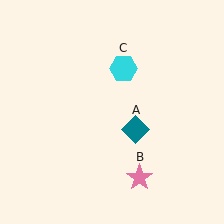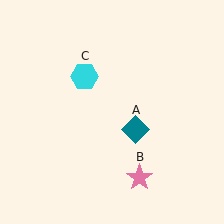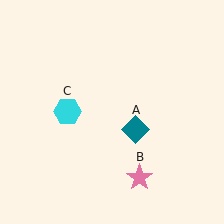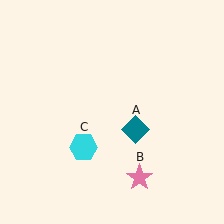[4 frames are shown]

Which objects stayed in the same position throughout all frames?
Teal diamond (object A) and pink star (object B) remained stationary.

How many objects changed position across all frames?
1 object changed position: cyan hexagon (object C).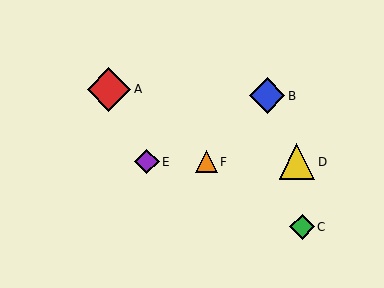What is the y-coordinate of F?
Object F is at y≈162.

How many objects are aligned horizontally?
3 objects (D, E, F) are aligned horizontally.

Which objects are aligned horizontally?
Objects D, E, F are aligned horizontally.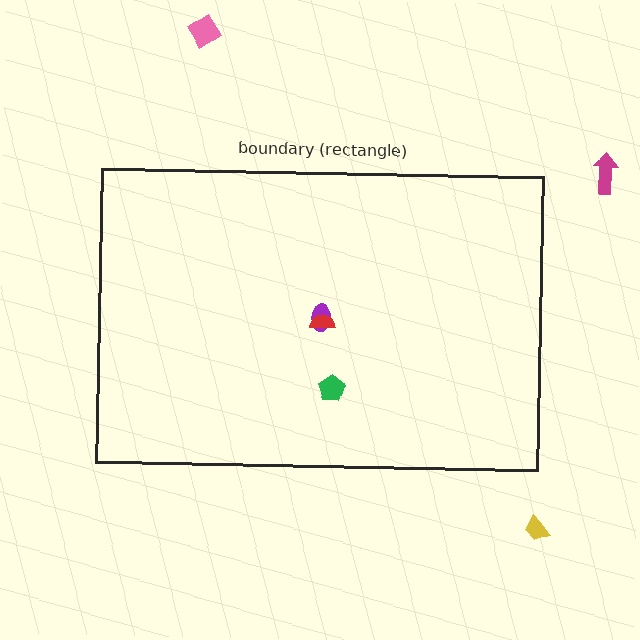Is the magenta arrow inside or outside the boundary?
Outside.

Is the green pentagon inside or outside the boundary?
Inside.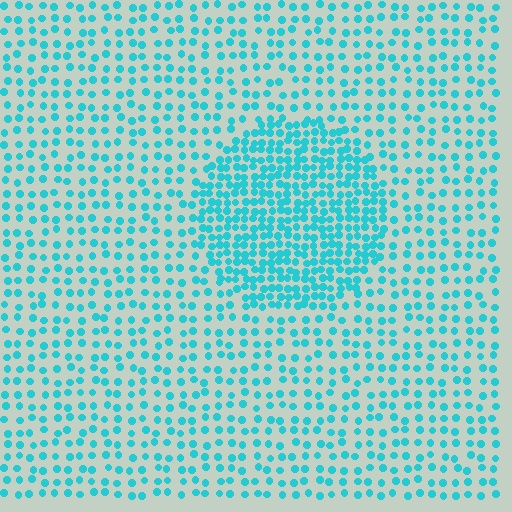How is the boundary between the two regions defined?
The boundary is defined by a change in element density (approximately 2.1x ratio). All elements are the same color, size, and shape.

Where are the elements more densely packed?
The elements are more densely packed inside the circle boundary.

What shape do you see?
I see a circle.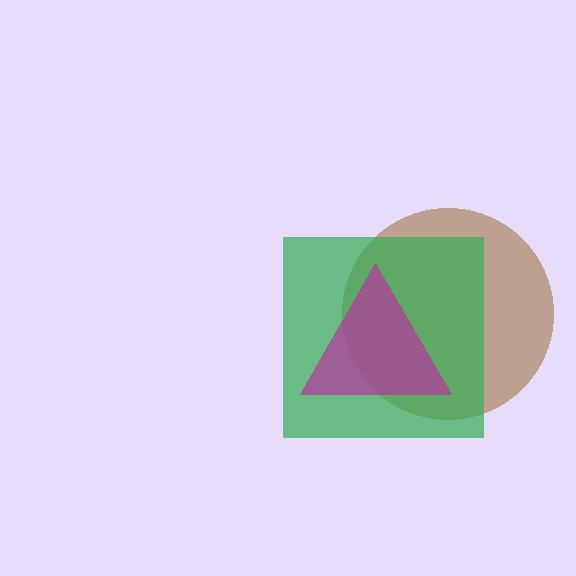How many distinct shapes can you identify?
There are 3 distinct shapes: a brown circle, a green square, a magenta triangle.